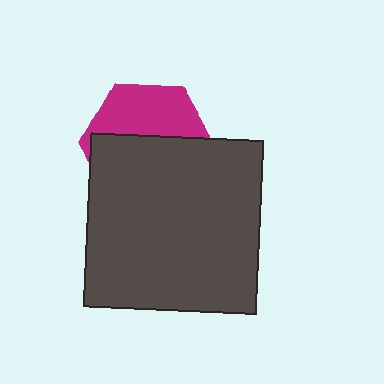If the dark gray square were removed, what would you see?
You would see the complete magenta hexagon.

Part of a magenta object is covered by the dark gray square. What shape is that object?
It is a hexagon.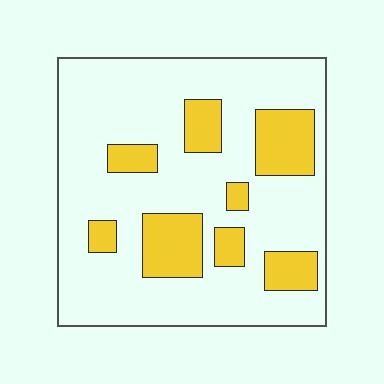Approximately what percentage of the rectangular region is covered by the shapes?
Approximately 25%.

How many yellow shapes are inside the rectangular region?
8.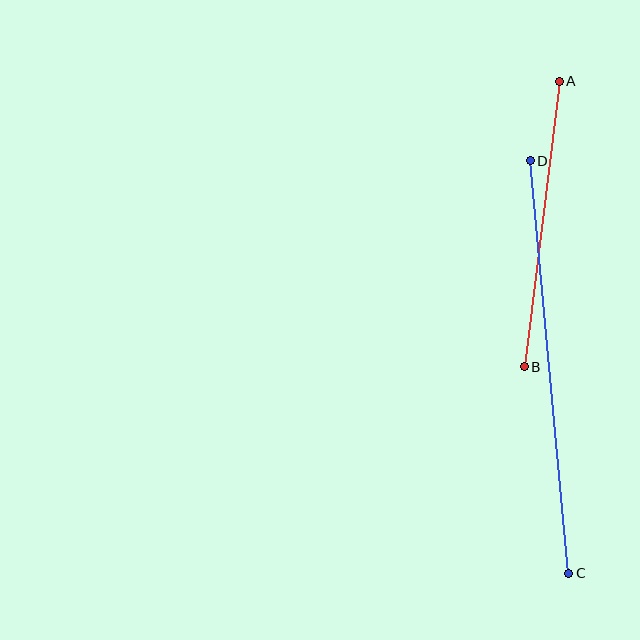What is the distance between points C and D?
The distance is approximately 414 pixels.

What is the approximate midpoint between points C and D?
The midpoint is at approximately (549, 367) pixels.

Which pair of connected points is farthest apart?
Points C and D are farthest apart.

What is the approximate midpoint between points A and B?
The midpoint is at approximately (542, 224) pixels.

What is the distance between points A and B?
The distance is approximately 287 pixels.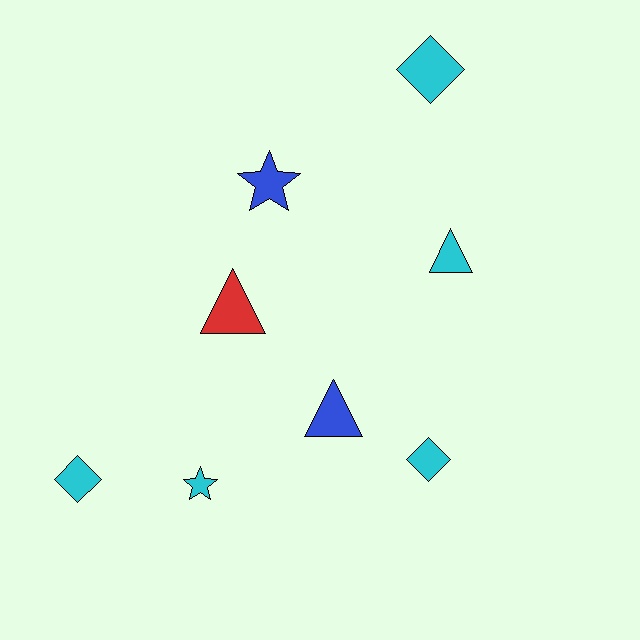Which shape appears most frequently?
Triangle, with 3 objects.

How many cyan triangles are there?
There is 1 cyan triangle.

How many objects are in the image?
There are 8 objects.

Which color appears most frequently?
Cyan, with 5 objects.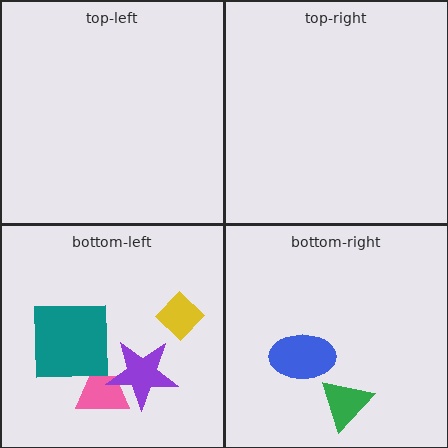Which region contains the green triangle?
The bottom-right region.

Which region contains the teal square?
The bottom-left region.